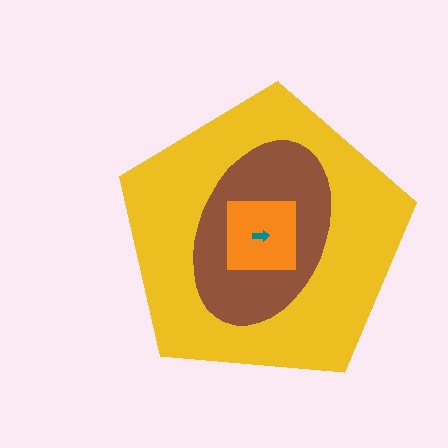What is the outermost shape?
The yellow pentagon.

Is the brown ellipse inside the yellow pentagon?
Yes.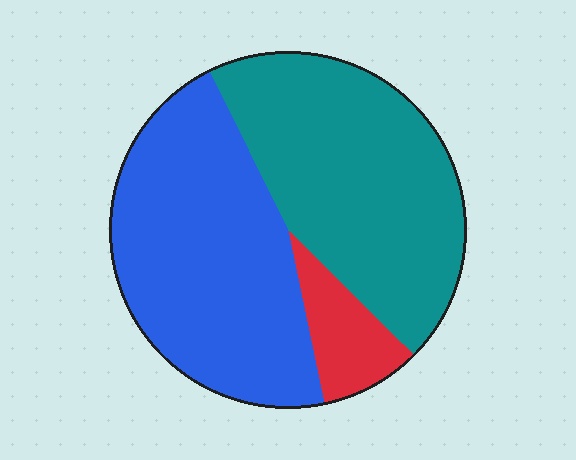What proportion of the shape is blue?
Blue covers roughly 45% of the shape.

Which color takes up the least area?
Red, at roughly 10%.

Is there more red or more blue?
Blue.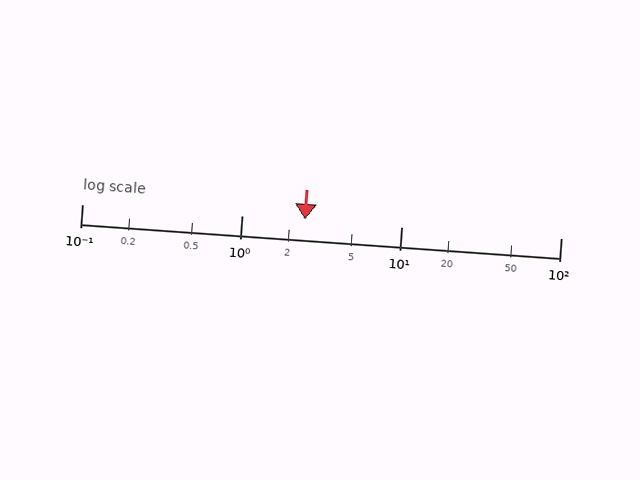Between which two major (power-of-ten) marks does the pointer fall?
The pointer is between 1 and 10.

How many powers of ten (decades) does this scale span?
The scale spans 3 decades, from 0.1 to 100.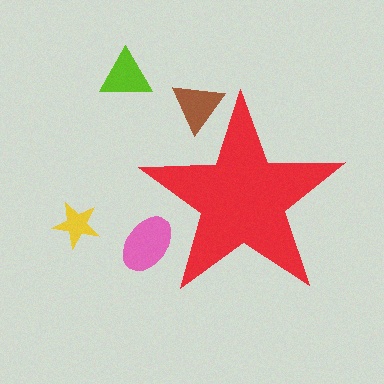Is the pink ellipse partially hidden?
Yes, the pink ellipse is partially hidden behind the red star.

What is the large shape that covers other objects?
A red star.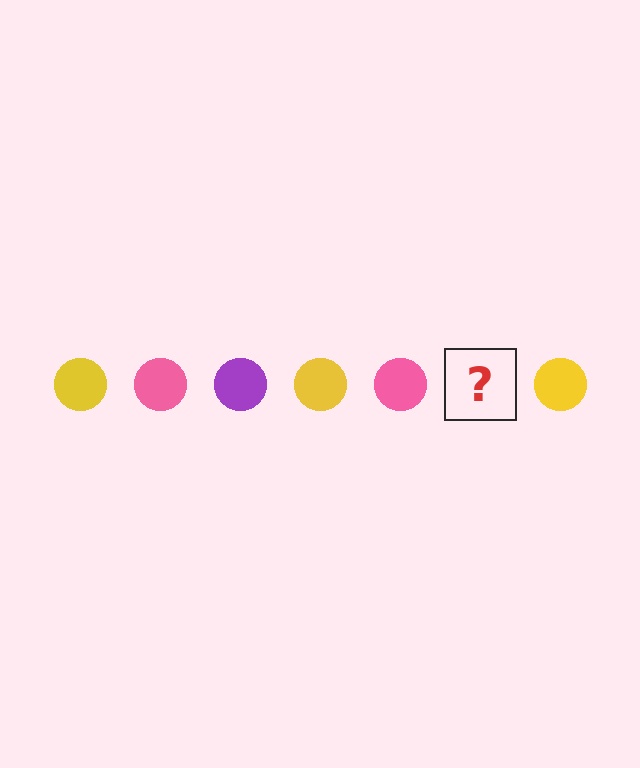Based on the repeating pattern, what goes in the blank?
The blank should be a purple circle.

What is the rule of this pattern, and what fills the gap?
The rule is that the pattern cycles through yellow, pink, purple circles. The gap should be filled with a purple circle.